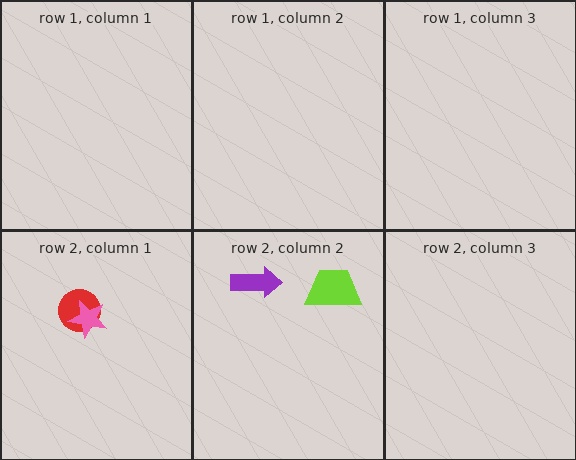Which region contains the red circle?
The row 2, column 1 region.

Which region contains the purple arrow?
The row 2, column 2 region.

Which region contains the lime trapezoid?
The row 2, column 2 region.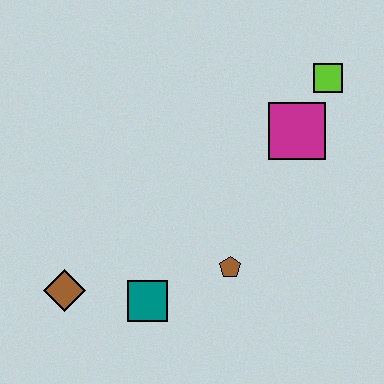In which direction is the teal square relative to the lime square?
The teal square is below the lime square.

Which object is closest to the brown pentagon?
The teal square is closest to the brown pentagon.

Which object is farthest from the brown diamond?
The lime square is farthest from the brown diamond.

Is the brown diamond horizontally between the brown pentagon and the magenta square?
No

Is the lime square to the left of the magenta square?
No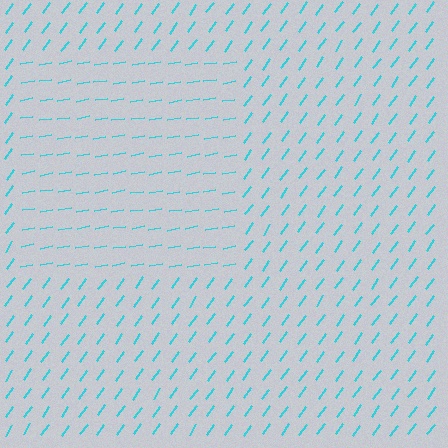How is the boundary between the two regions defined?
The boundary is defined purely by a change in line orientation (approximately 45 degrees difference). All lines are the same color and thickness.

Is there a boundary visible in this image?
Yes, there is a texture boundary formed by a change in line orientation.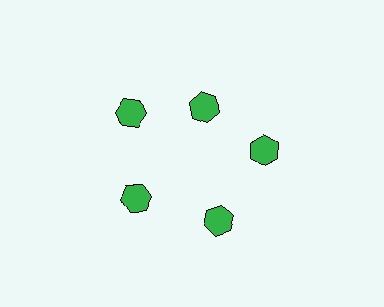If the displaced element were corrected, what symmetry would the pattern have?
It would have 5-fold rotational symmetry — the pattern would map onto itself every 72 degrees.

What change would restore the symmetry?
The symmetry would be restored by moving it outward, back onto the ring so that all 5 hexagons sit at equal angles and equal distance from the center.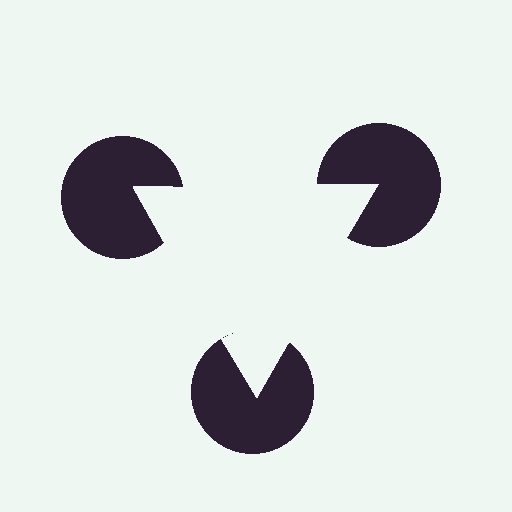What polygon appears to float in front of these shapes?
An illusory triangle — its edges are inferred from the aligned wedge cuts in the pac-man discs, not physically drawn.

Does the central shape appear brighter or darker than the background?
It typically appears slightly brighter than the background, even though no actual brightness change is drawn.